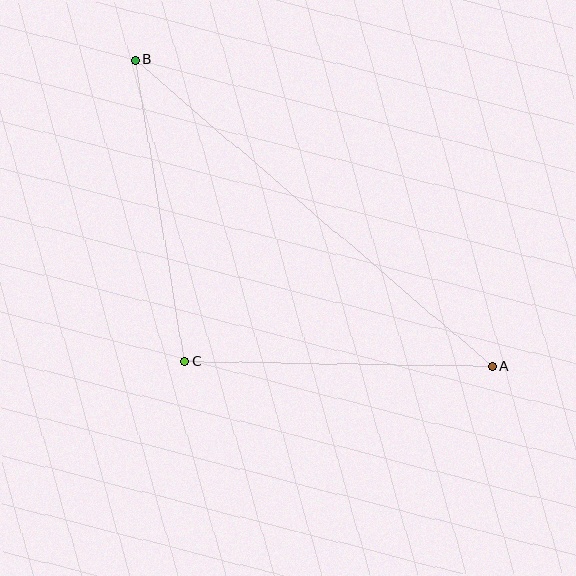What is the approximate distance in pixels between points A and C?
The distance between A and C is approximately 308 pixels.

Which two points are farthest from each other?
Points A and B are farthest from each other.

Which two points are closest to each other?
Points B and C are closest to each other.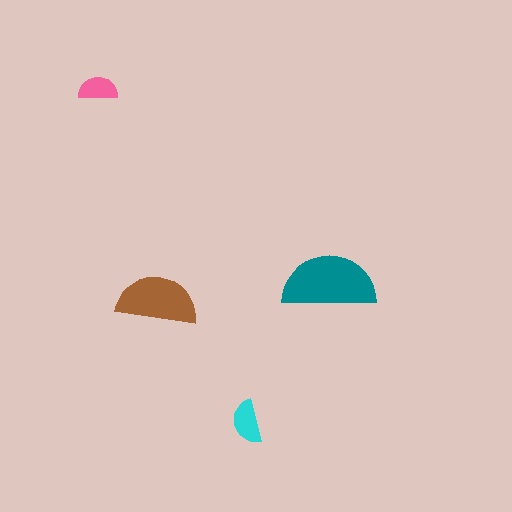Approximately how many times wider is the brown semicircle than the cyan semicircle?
About 2 times wider.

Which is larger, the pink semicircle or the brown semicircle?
The brown one.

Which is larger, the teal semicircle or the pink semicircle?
The teal one.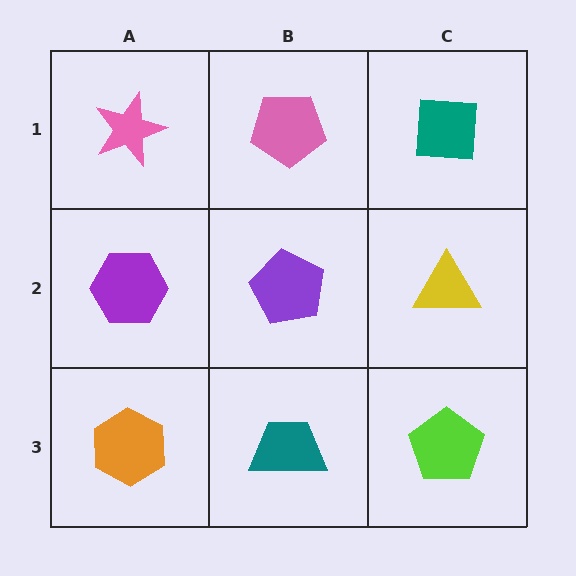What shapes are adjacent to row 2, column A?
A pink star (row 1, column A), an orange hexagon (row 3, column A), a purple pentagon (row 2, column B).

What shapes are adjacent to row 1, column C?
A yellow triangle (row 2, column C), a pink pentagon (row 1, column B).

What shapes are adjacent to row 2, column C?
A teal square (row 1, column C), a lime pentagon (row 3, column C), a purple pentagon (row 2, column B).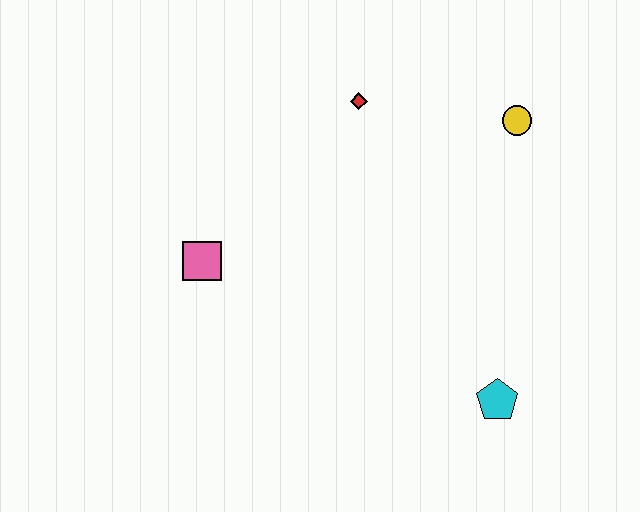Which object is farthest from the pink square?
The yellow circle is farthest from the pink square.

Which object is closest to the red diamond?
The yellow circle is closest to the red diamond.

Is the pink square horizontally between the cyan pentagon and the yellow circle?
No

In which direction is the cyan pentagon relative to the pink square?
The cyan pentagon is to the right of the pink square.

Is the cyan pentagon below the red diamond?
Yes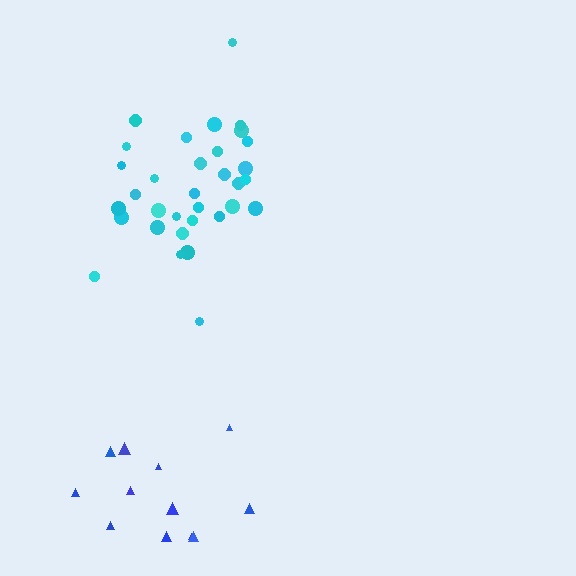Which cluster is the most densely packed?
Cyan.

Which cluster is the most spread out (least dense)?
Blue.